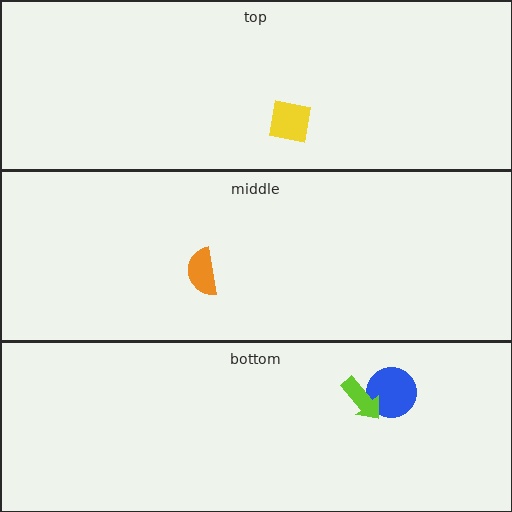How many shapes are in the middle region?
1.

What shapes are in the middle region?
The orange semicircle.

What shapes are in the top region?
The yellow square.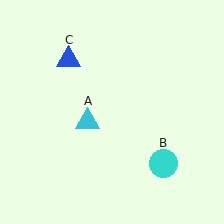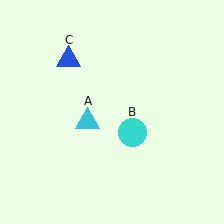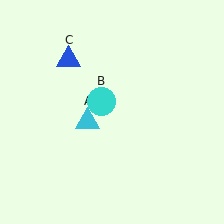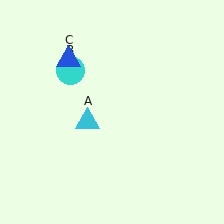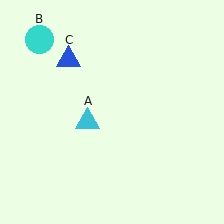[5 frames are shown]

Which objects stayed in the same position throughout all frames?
Cyan triangle (object A) and blue triangle (object C) remained stationary.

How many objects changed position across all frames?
1 object changed position: cyan circle (object B).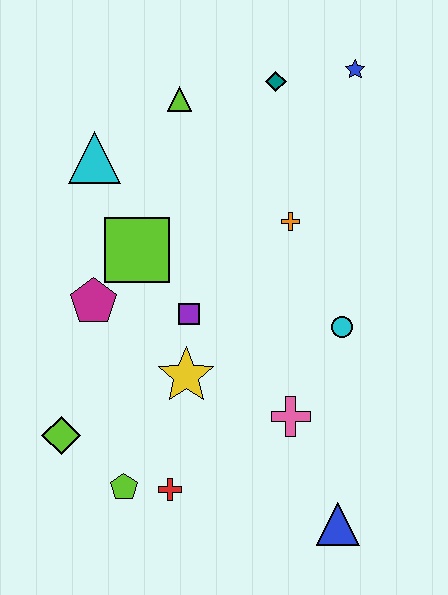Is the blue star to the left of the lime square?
No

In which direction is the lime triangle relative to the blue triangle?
The lime triangle is above the blue triangle.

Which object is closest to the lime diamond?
The lime pentagon is closest to the lime diamond.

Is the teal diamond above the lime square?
Yes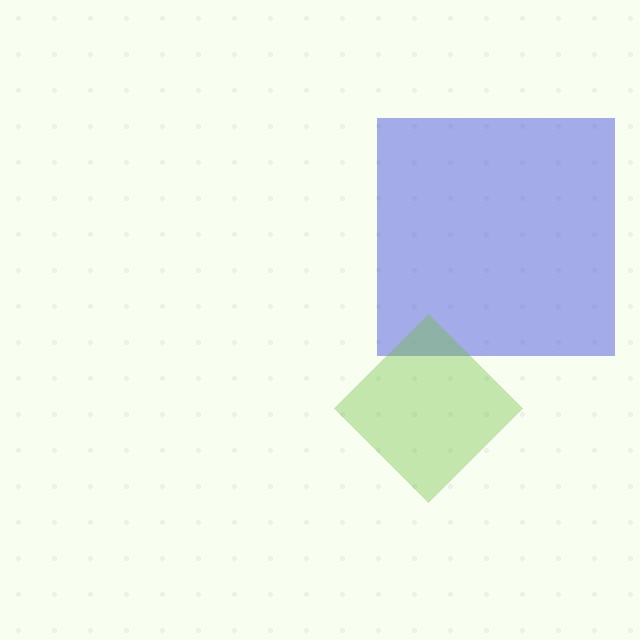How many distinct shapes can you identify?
There are 2 distinct shapes: a blue square, a lime diamond.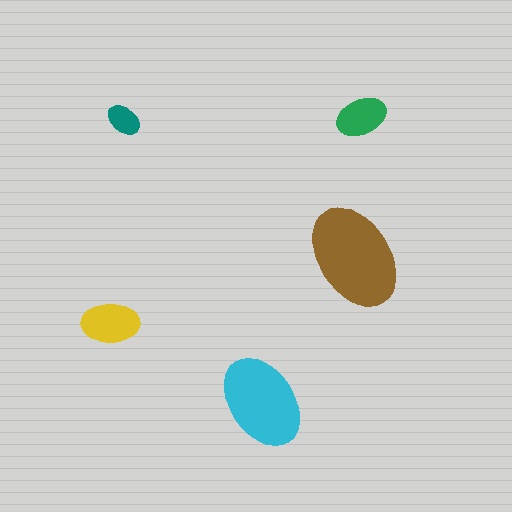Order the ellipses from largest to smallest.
the brown one, the cyan one, the yellow one, the green one, the teal one.